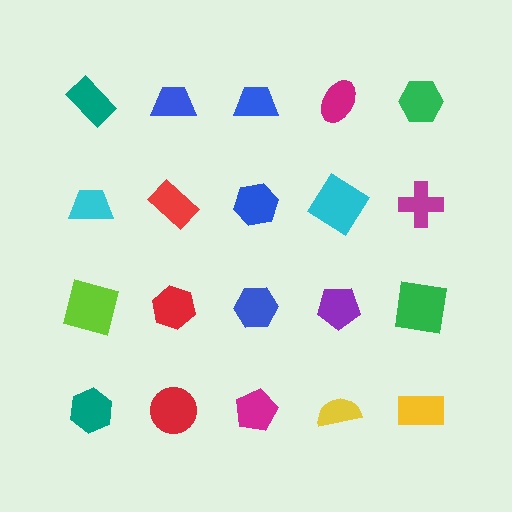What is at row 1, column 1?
A teal rectangle.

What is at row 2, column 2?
A red rectangle.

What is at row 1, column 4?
A magenta ellipse.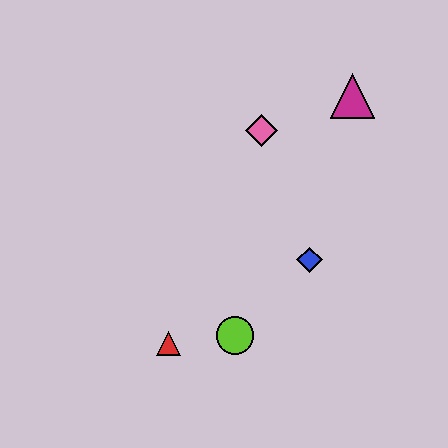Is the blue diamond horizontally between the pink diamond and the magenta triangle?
Yes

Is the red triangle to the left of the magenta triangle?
Yes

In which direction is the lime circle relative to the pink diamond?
The lime circle is below the pink diamond.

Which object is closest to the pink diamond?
The magenta triangle is closest to the pink diamond.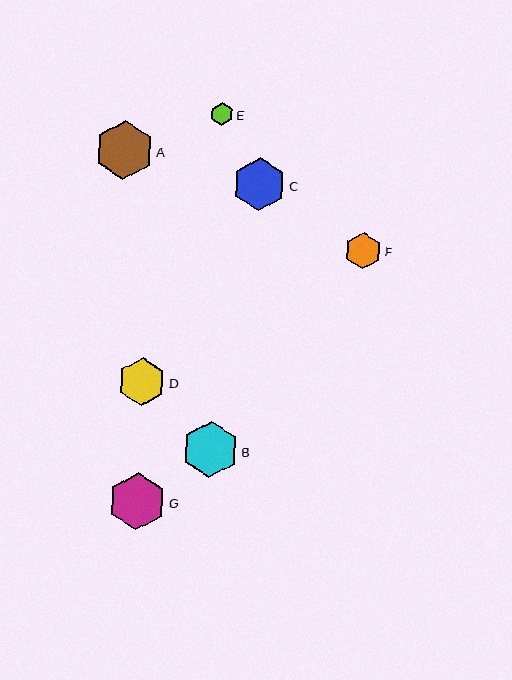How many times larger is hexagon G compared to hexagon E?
Hexagon G is approximately 2.5 times the size of hexagon E.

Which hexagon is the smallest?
Hexagon E is the smallest with a size of approximately 23 pixels.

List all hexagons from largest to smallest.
From largest to smallest: A, G, B, C, D, F, E.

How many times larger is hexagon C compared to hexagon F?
Hexagon C is approximately 1.5 times the size of hexagon F.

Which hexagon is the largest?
Hexagon A is the largest with a size of approximately 59 pixels.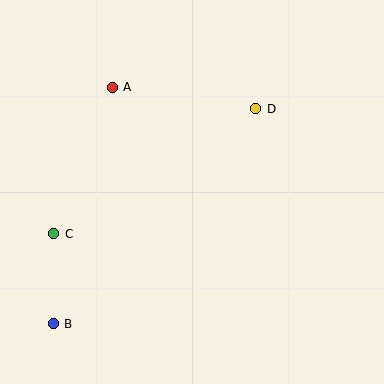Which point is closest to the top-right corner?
Point D is closest to the top-right corner.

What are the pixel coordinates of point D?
Point D is at (256, 109).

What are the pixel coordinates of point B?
Point B is at (53, 324).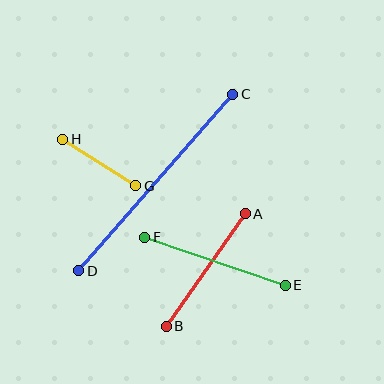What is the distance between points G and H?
The distance is approximately 86 pixels.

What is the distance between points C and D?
The distance is approximately 234 pixels.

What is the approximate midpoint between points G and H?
The midpoint is at approximately (99, 162) pixels.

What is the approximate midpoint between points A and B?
The midpoint is at approximately (206, 270) pixels.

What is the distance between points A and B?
The distance is approximately 138 pixels.